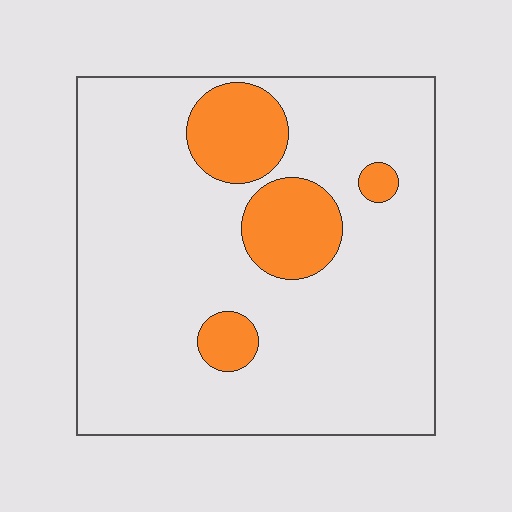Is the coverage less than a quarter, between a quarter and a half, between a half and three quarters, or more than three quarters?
Less than a quarter.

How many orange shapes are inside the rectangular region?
4.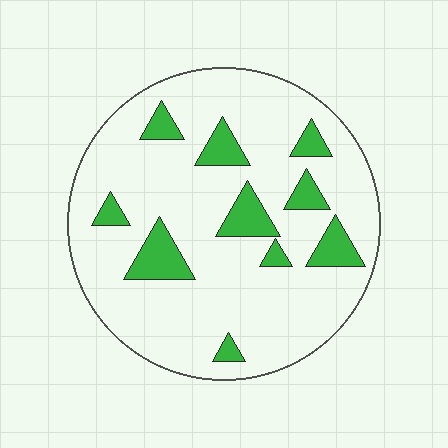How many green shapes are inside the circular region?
10.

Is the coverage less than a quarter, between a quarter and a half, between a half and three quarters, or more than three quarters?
Less than a quarter.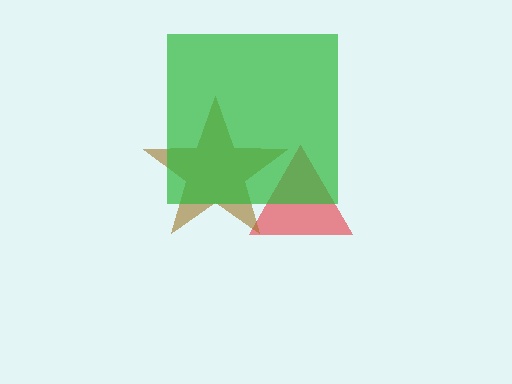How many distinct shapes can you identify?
There are 3 distinct shapes: a red triangle, a brown star, a green square.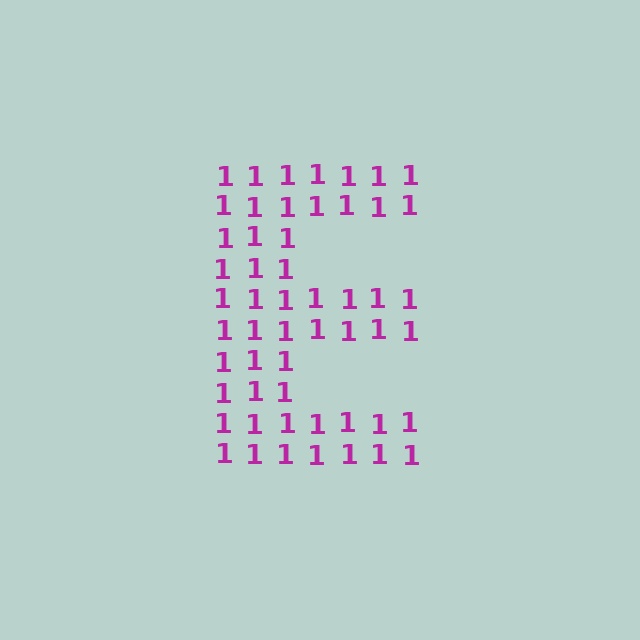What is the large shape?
The large shape is the letter E.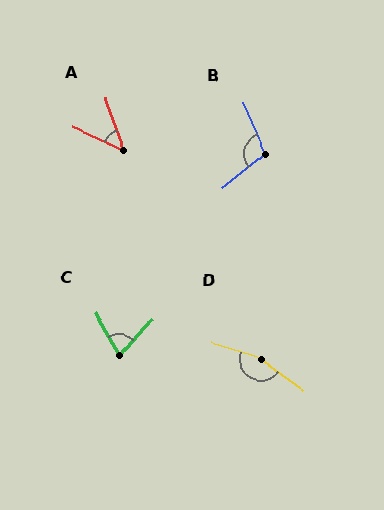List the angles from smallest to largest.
A (46°), C (72°), B (105°), D (162°).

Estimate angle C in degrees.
Approximately 72 degrees.